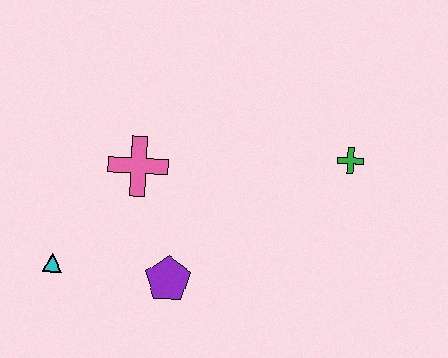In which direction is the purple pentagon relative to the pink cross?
The purple pentagon is below the pink cross.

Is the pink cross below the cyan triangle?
No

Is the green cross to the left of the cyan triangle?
No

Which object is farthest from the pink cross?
The green cross is farthest from the pink cross.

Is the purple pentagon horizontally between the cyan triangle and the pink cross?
No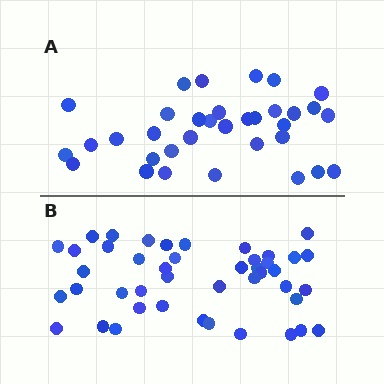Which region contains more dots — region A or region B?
Region B (the bottom region) has more dots.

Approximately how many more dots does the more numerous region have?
Region B has roughly 10 or so more dots than region A.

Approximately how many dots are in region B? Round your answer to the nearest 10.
About 40 dots. (The exact count is 44, which rounds to 40.)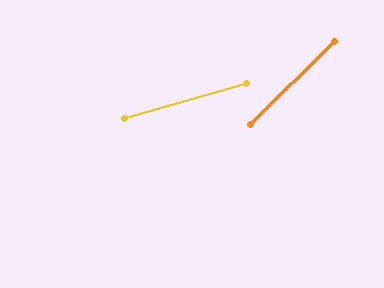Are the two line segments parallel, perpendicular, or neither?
Neither parallel nor perpendicular — they differ by about 29°.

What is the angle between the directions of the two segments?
Approximately 29 degrees.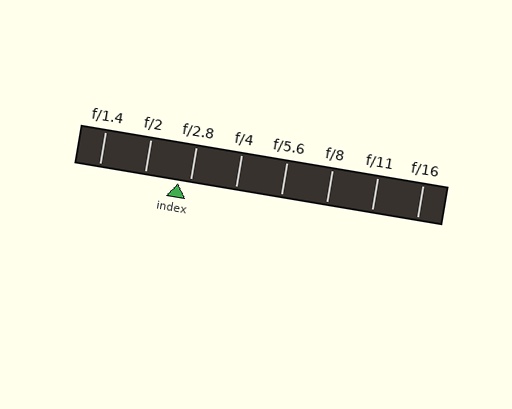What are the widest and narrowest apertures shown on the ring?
The widest aperture shown is f/1.4 and the narrowest is f/16.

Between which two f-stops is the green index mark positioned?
The index mark is between f/2 and f/2.8.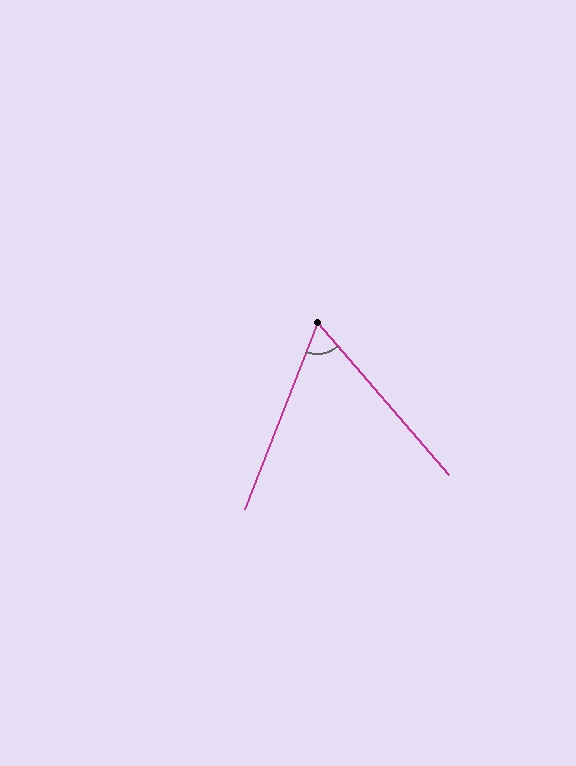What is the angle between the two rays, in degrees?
Approximately 62 degrees.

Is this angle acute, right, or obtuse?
It is acute.